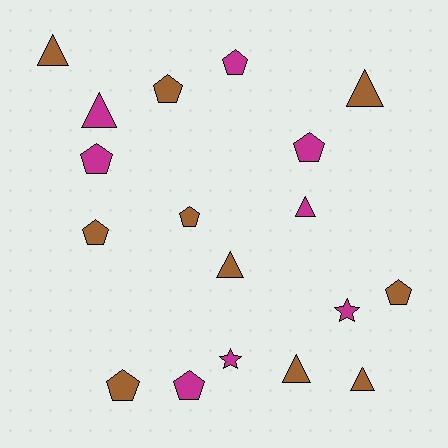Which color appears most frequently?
Brown, with 10 objects.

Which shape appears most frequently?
Pentagon, with 9 objects.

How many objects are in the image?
There are 18 objects.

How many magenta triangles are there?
There are 2 magenta triangles.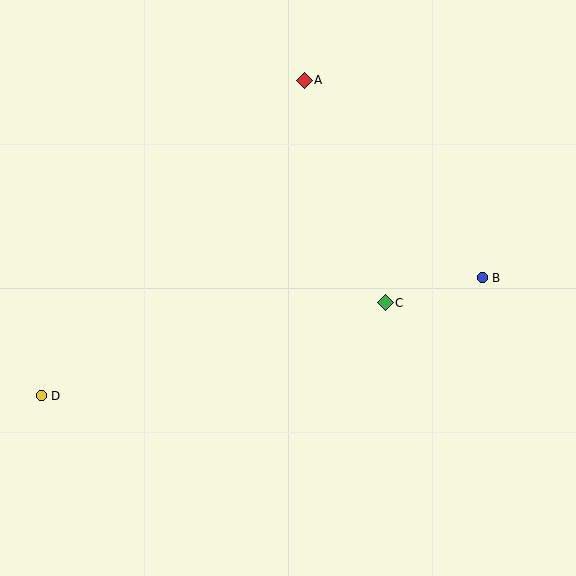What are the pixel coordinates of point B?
Point B is at (482, 278).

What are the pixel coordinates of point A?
Point A is at (304, 80).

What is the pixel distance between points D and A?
The distance between D and A is 411 pixels.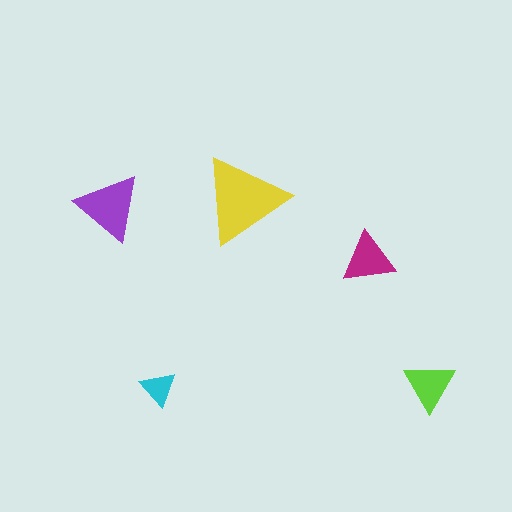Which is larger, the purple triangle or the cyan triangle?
The purple one.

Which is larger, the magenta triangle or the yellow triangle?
The yellow one.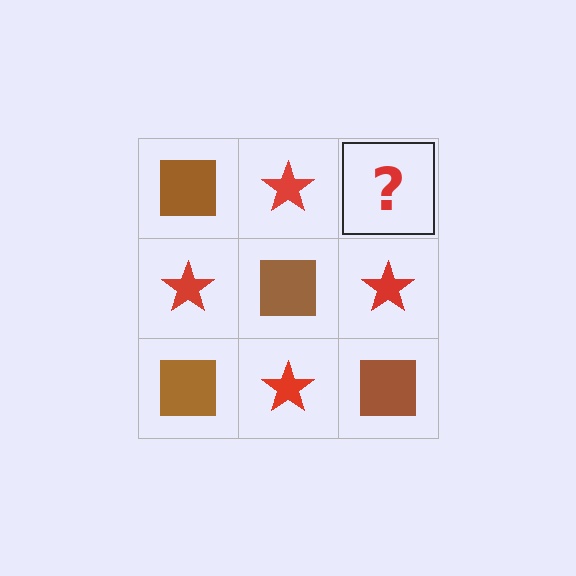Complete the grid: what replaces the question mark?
The question mark should be replaced with a brown square.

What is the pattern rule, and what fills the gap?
The rule is that it alternates brown square and red star in a checkerboard pattern. The gap should be filled with a brown square.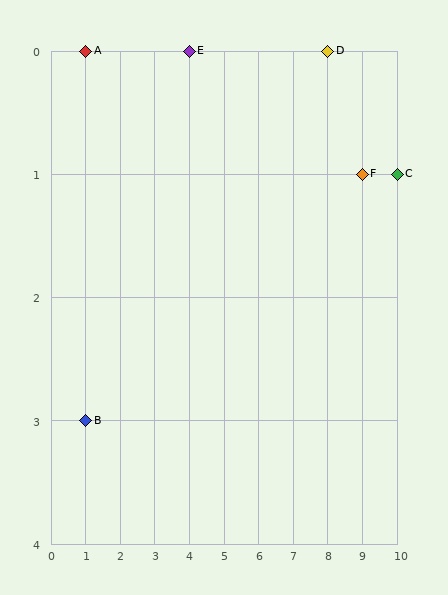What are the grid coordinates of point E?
Point E is at grid coordinates (4, 0).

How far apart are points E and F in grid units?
Points E and F are 5 columns and 1 row apart (about 5.1 grid units diagonally).